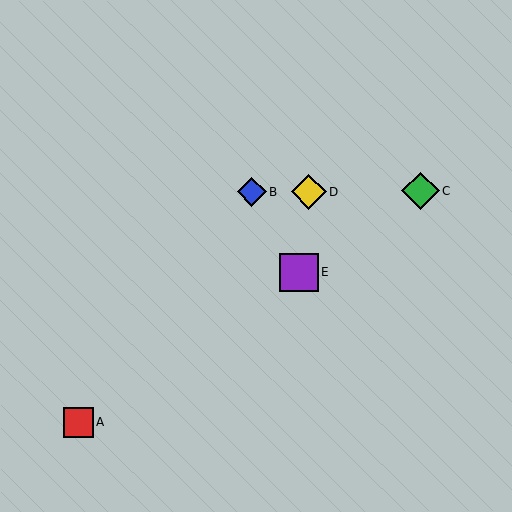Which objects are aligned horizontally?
Objects B, C, D are aligned horizontally.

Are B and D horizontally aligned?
Yes, both are at y≈192.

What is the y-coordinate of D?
Object D is at y≈192.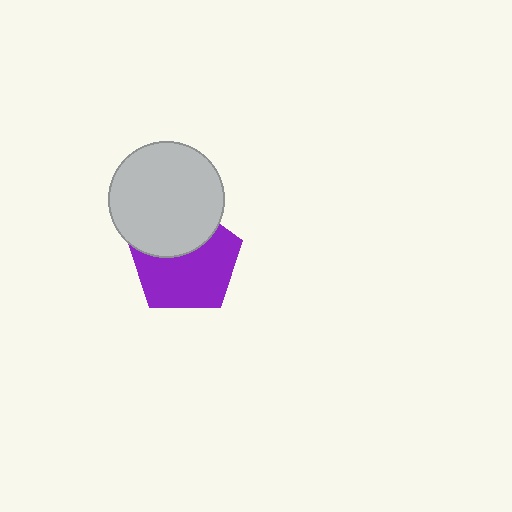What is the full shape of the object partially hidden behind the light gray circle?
The partially hidden object is a purple pentagon.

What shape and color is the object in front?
The object in front is a light gray circle.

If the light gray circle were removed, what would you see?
You would see the complete purple pentagon.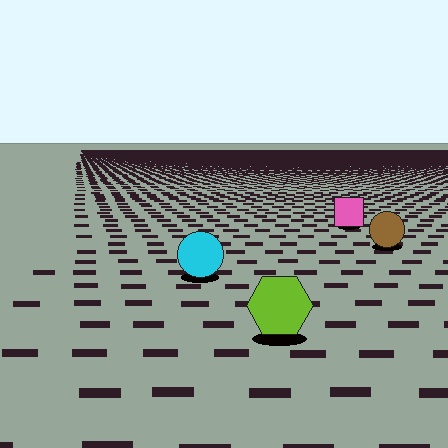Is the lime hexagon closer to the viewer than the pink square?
Yes. The lime hexagon is closer — you can tell from the texture gradient: the ground texture is coarser near it.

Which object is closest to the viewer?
The lime hexagon is closest. The texture marks near it are larger and more spread out.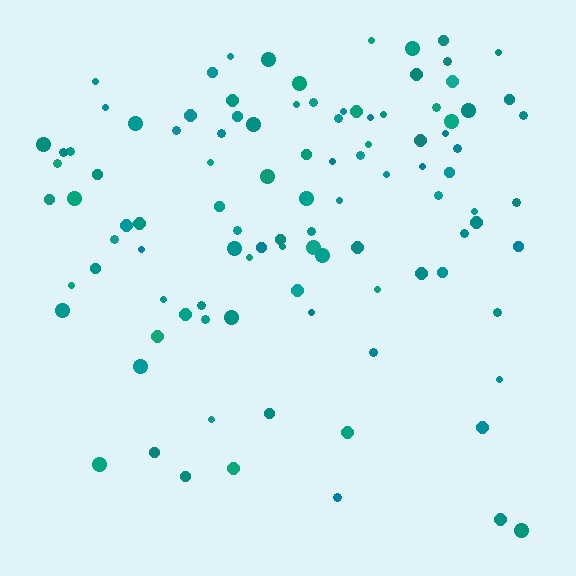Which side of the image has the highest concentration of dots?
The top.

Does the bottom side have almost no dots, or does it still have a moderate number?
Still a moderate number, just noticeably fewer than the top.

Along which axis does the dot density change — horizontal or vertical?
Vertical.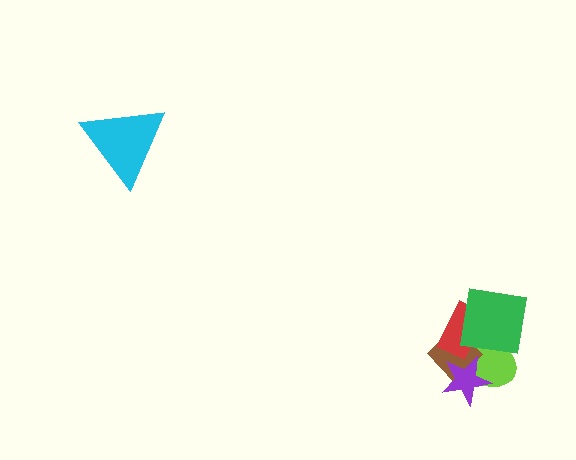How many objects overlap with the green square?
2 objects overlap with the green square.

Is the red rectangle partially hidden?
Yes, it is partially covered by another shape.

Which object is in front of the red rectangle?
The green square is in front of the red rectangle.